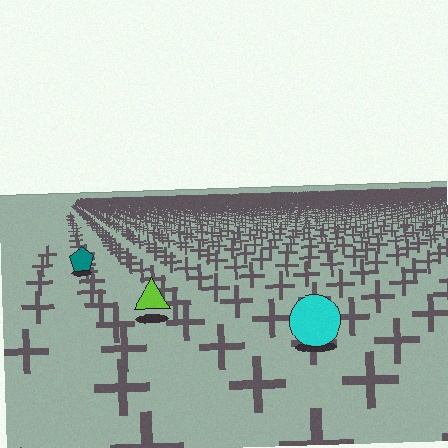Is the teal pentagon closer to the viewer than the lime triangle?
No. The lime triangle is closer — you can tell from the texture gradient: the ground texture is coarser near it.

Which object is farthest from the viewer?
The teal pentagon is farthest from the viewer. It appears smaller and the ground texture around it is denser.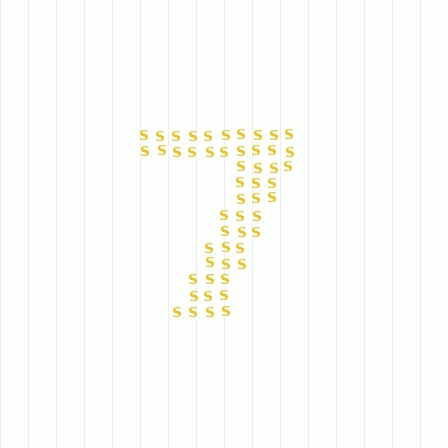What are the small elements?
The small elements are letter S's.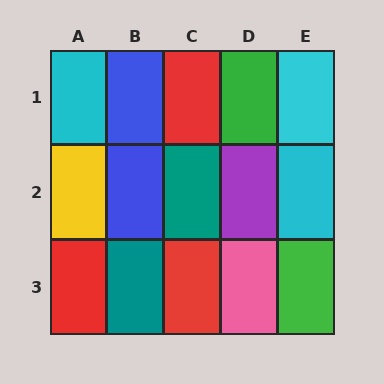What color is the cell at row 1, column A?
Cyan.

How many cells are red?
3 cells are red.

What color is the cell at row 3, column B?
Teal.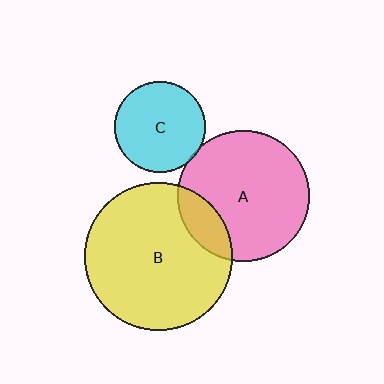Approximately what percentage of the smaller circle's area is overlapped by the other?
Approximately 15%.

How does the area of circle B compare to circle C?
Approximately 2.6 times.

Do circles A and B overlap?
Yes.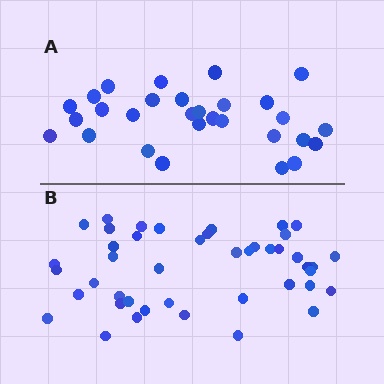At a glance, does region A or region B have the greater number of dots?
Region B (the bottom region) has more dots.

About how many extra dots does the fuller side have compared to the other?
Region B has approximately 15 more dots than region A.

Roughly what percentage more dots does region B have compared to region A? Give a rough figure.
About 50% more.